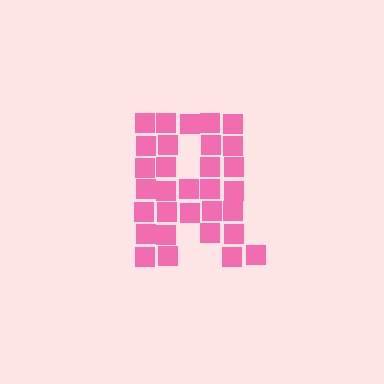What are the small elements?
The small elements are squares.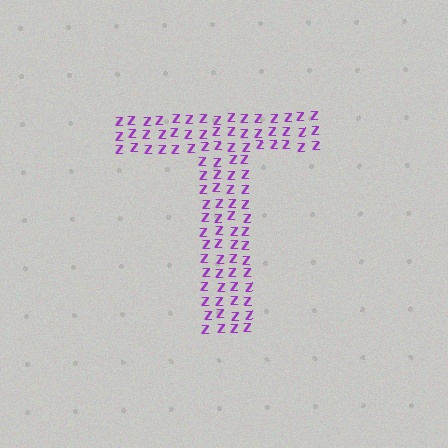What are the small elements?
The small elements are letter Z's.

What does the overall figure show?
The overall figure shows the letter T.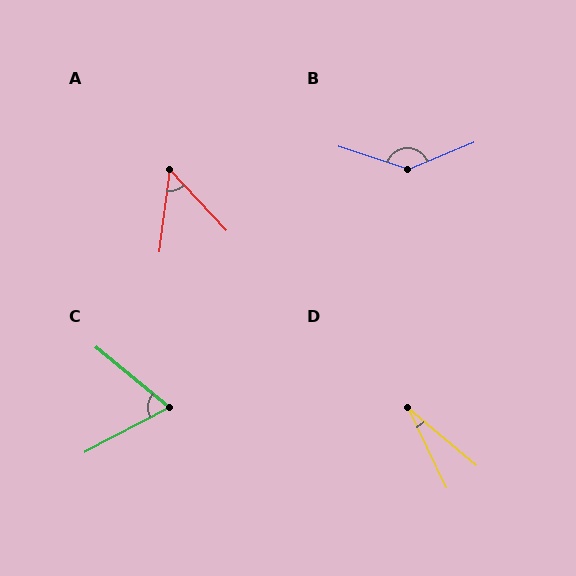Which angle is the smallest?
D, at approximately 24 degrees.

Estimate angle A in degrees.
Approximately 50 degrees.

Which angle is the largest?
B, at approximately 140 degrees.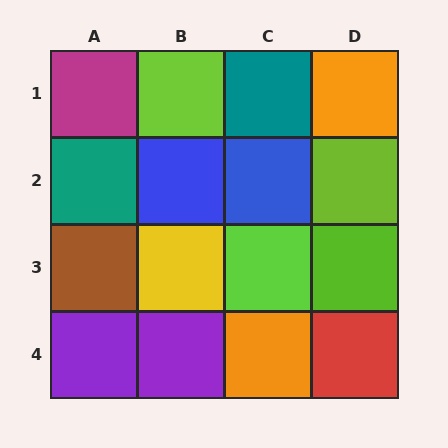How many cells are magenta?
1 cell is magenta.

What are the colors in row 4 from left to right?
Purple, purple, orange, red.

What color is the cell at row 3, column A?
Brown.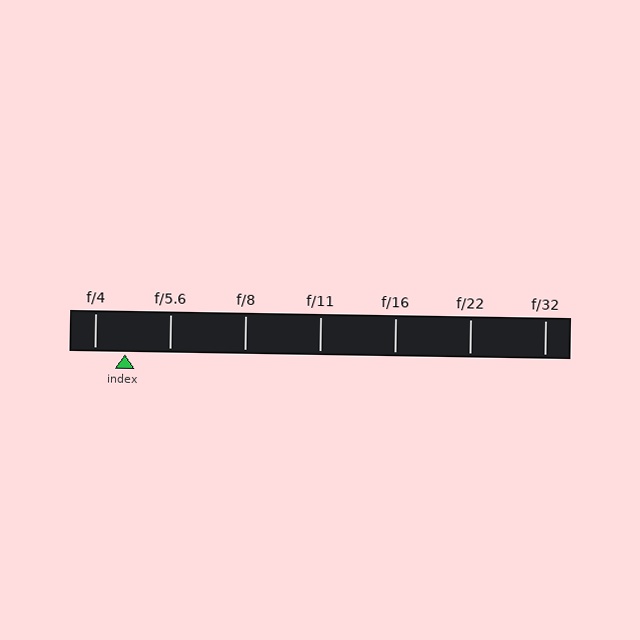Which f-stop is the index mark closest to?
The index mark is closest to f/4.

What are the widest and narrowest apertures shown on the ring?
The widest aperture shown is f/4 and the narrowest is f/32.